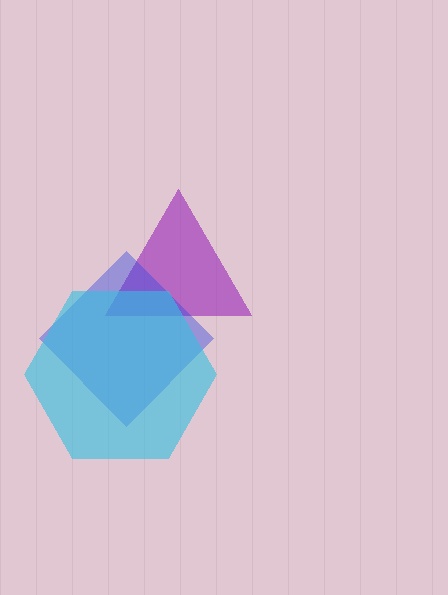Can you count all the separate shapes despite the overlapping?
Yes, there are 3 separate shapes.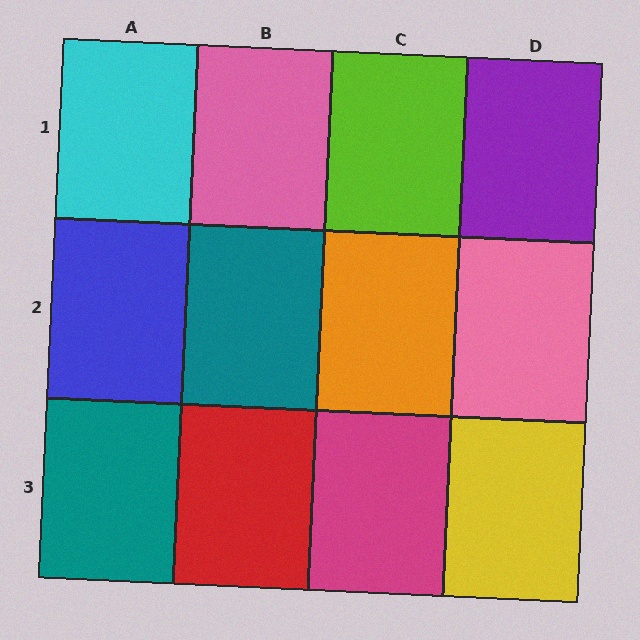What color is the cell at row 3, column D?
Yellow.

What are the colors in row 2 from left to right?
Blue, teal, orange, pink.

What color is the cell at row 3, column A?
Teal.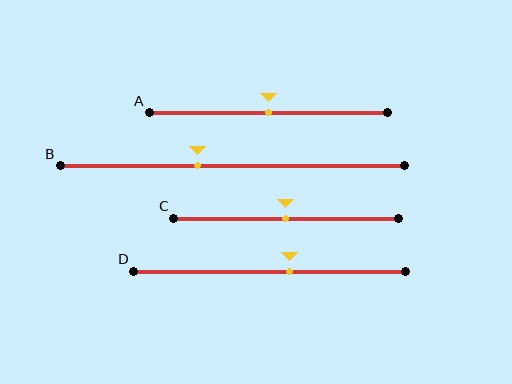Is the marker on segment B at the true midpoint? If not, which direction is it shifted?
No, the marker on segment B is shifted to the left by about 10% of the segment length.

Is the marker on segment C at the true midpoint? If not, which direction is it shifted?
Yes, the marker on segment C is at the true midpoint.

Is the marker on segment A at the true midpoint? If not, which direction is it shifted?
Yes, the marker on segment A is at the true midpoint.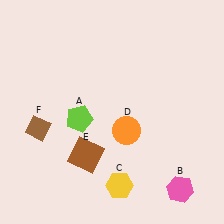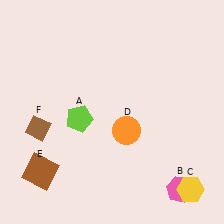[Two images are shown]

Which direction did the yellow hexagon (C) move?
The yellow hexagon (C) moved right.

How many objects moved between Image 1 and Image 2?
2 objects moved between the two images.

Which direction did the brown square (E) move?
The brown square (E) moved left.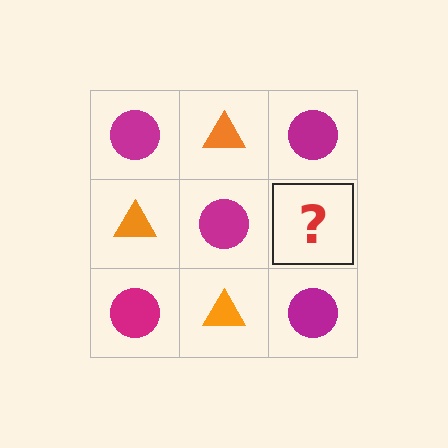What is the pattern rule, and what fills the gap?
The rule is that it alternates magenta circle and orange triangle in a checkerboard pattern. The gap should be filled with an orange triangle.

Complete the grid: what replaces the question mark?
The question mark should be replaced with an orange triangle.